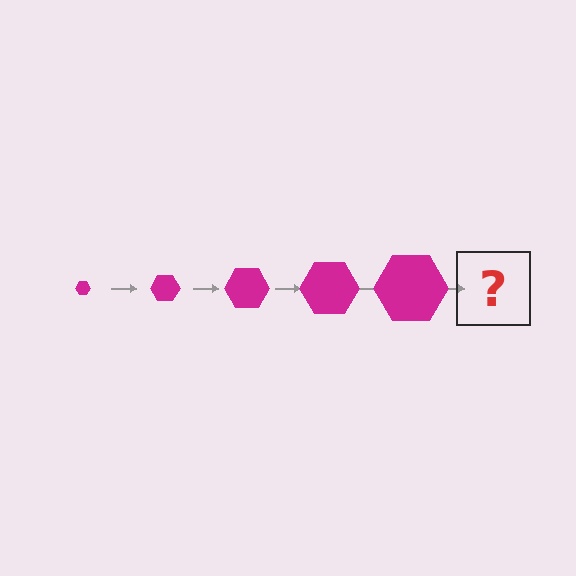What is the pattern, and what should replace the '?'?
The pattern is that the hexagon gets progressively larger each step. The '?' should be a magenta hexagon, larger than the previous one.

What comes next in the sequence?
The next element should be a magenta hexagon, larger than the previous one.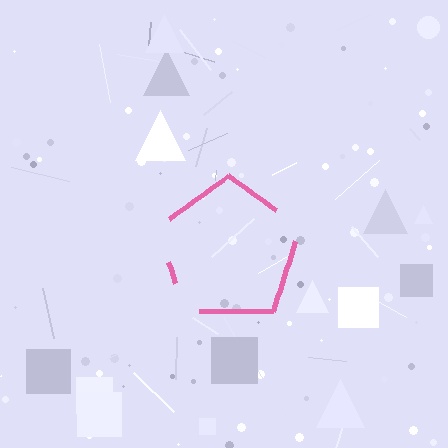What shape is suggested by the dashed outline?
The dashed outline suggests a pentagon.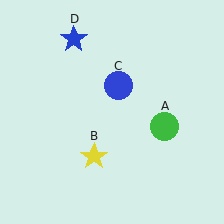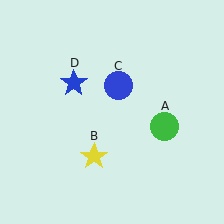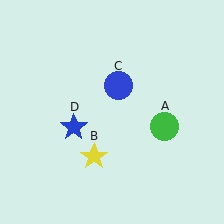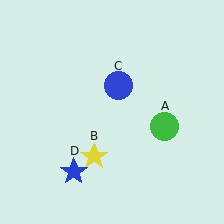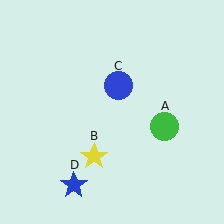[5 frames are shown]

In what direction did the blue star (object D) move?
The blue star (object D) moved down.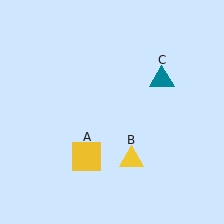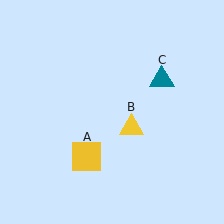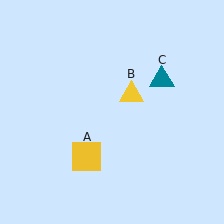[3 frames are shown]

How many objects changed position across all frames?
1 object changed position: yellow triangle (object B).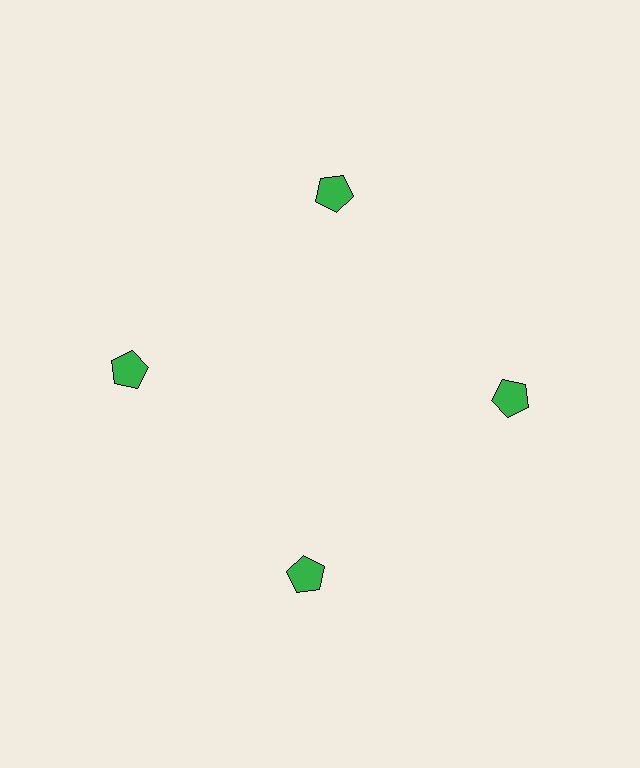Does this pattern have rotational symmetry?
Yes, this pattern has 4-fold rotational symmetry. It looks the same after rotating 90 degrees around the center.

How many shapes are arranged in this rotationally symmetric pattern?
There are 4 shapes, arranged in 4 groups of 1.